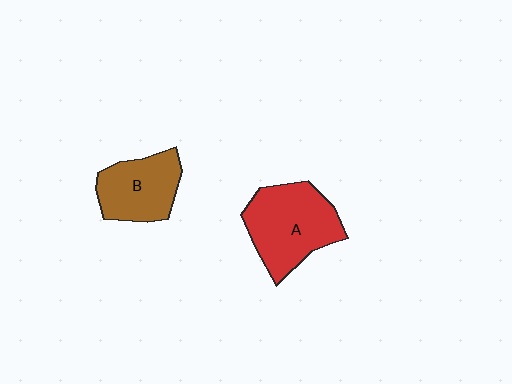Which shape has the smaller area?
Shape B (brown).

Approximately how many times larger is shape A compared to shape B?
Approximately 1.3 times.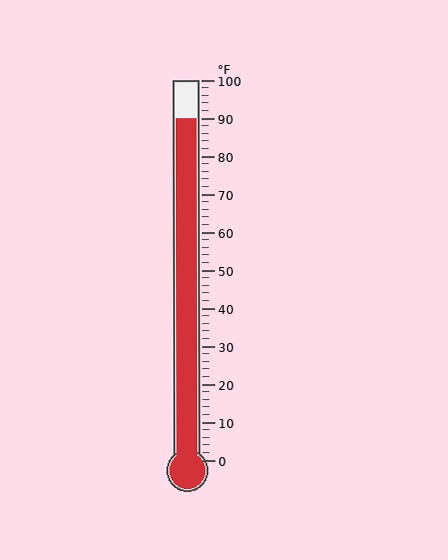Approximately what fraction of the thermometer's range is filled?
The thermometer is filled to approximately 90% of its range.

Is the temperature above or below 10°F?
The temperature is above 10°F.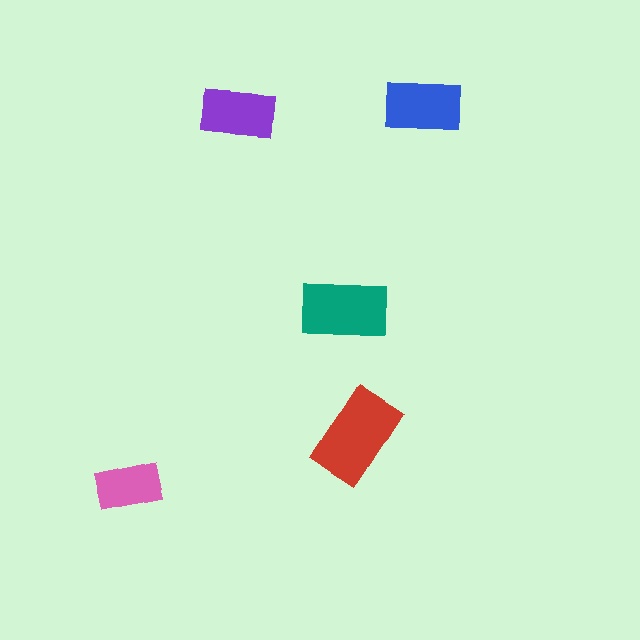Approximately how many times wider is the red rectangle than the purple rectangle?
About 1.5 times wider.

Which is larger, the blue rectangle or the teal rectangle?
The teal one.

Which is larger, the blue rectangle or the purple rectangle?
The blue one.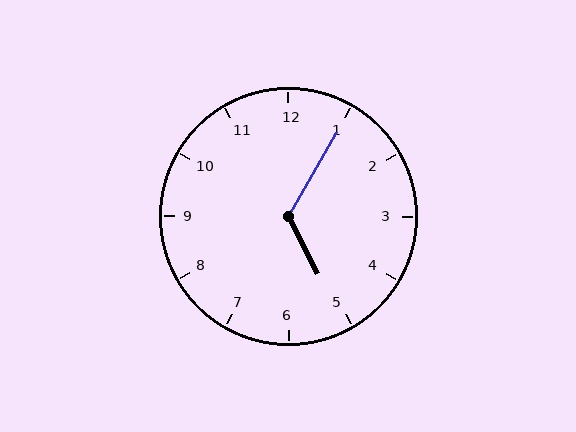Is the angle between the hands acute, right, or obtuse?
It is obtuse.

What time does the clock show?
5:05.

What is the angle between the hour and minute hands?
Approximately 122 degrees.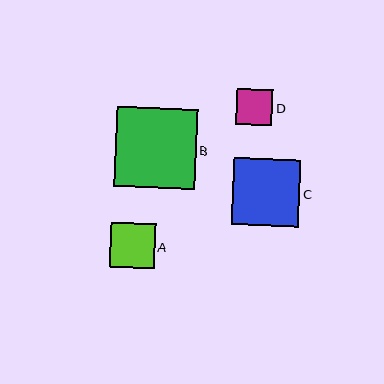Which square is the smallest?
Square D is the smallest with a size of approximately 36 pixels.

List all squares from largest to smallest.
From largest to smallest: B, C, A, D.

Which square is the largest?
Square B is the largest with a size of approximately 81 pixels.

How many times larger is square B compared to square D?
Square B is approximately 2.2 times the size of square D.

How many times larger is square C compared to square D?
Square C is approximately 1.8 times the size of square D.